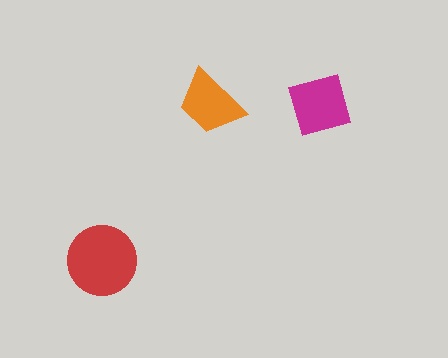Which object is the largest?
The red circle.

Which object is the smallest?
The orange trapezoid.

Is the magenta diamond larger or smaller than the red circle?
Smaller.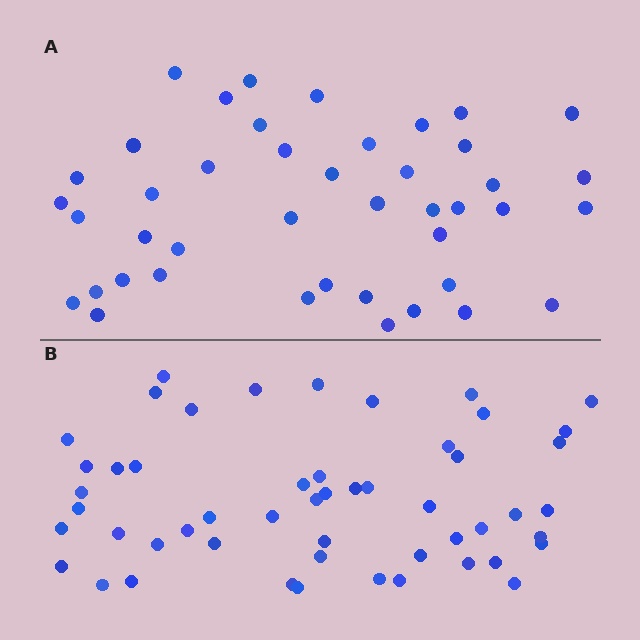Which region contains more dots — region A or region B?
Region B (the bottom region) has more dots.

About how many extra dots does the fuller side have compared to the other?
Region B has roughly 8 or so more dots than region A.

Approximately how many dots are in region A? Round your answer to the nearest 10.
About 40 dots. (The exact count is 43, which rounds to 40.)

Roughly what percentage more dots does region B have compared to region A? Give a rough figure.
About 20% more.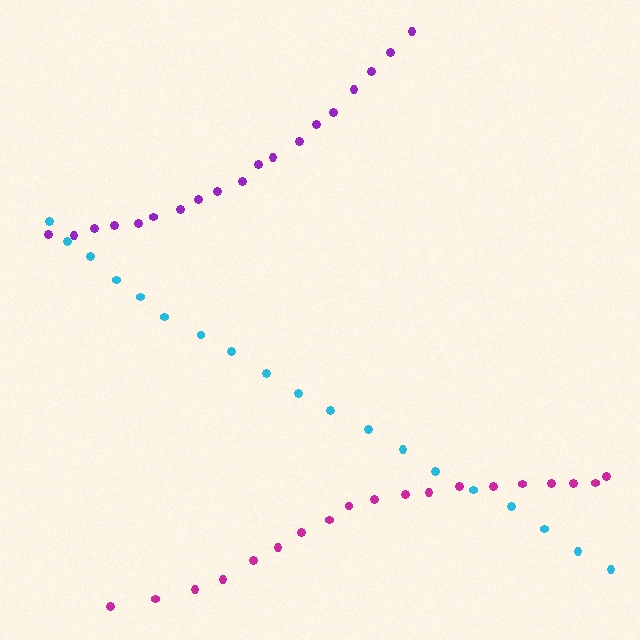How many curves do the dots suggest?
There are 3 distinct paths.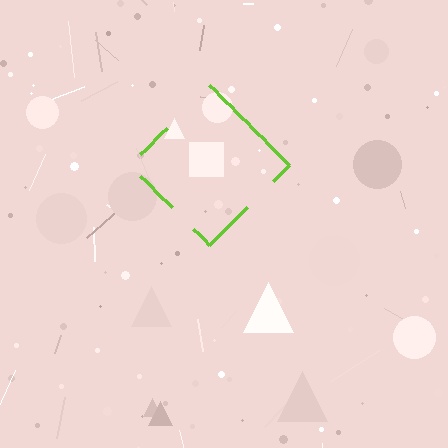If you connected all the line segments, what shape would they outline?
They would outline a diamond.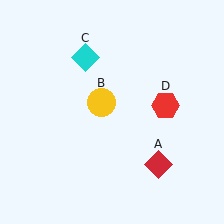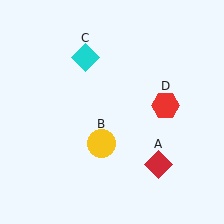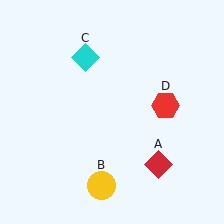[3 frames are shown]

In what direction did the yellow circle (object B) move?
The yellow circle (object B) moved down.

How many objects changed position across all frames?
1 object changed position: yellow circle (object B).